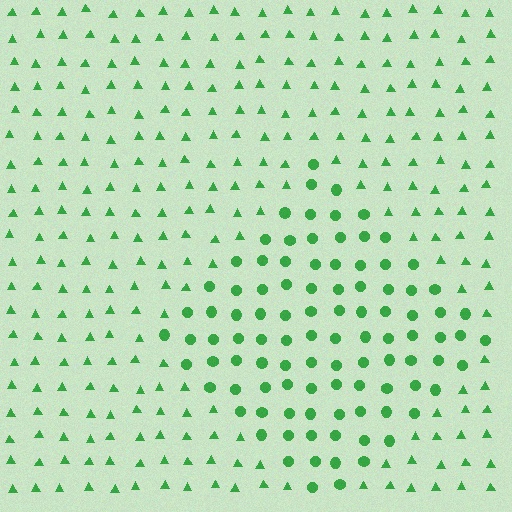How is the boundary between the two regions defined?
The boundary is defined by a change in element shape: circles inside vs. triangles outside. All elements share the same color and spacing.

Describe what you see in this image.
The image is filled with small green elements arranged in a uniform grid. A diamond-shaped region contains circles, while the surrounding area contains triangles. The boundary is defined purely by the change in element shape.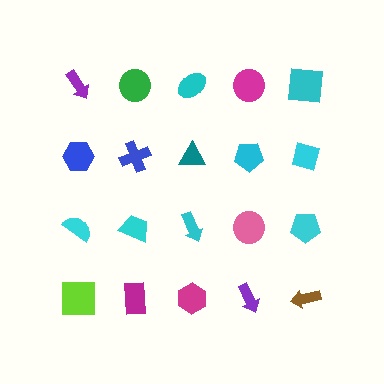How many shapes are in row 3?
5 shapes.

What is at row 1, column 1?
A purple arrow.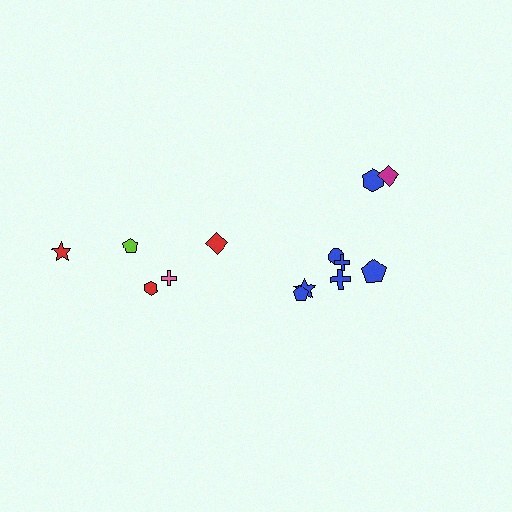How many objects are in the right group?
There are 8 objects.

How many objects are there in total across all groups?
There are 13 objects.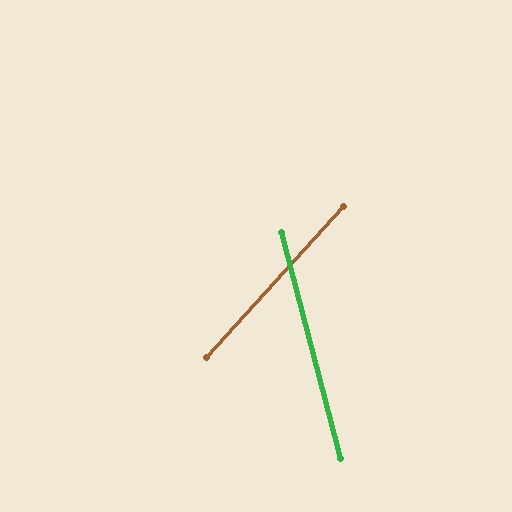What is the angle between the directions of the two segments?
Approximately 57 degrees.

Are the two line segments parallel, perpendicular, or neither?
Neither parallel nor perpendicular — they differ by about 57°.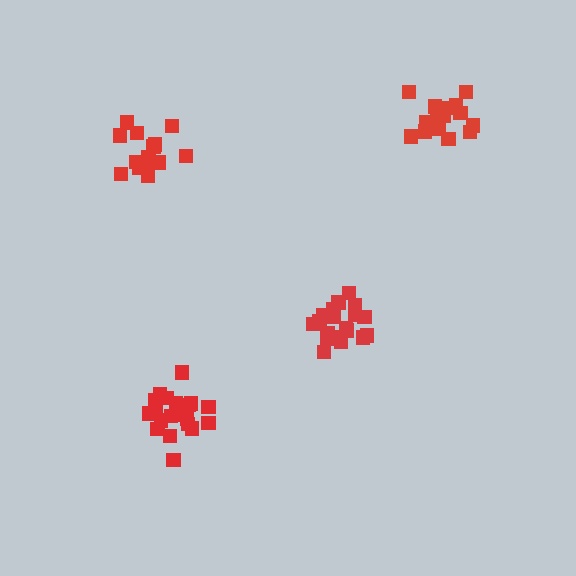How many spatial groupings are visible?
There are 4 spatial groupings.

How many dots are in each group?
Group 1: 15 dots, Group 2: 20 dots, Group 3: 20 dots, Group 4: 17 dots (72 total).